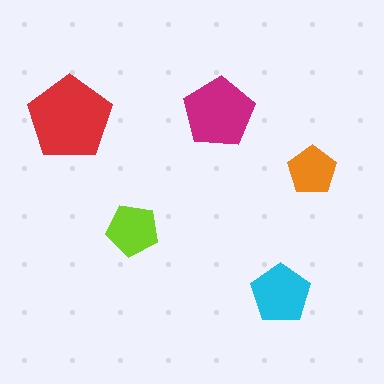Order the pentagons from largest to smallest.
the red one, the magenta one, the cyan one, the lime one, the orange one.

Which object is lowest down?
The cyan pentagon is bottommost.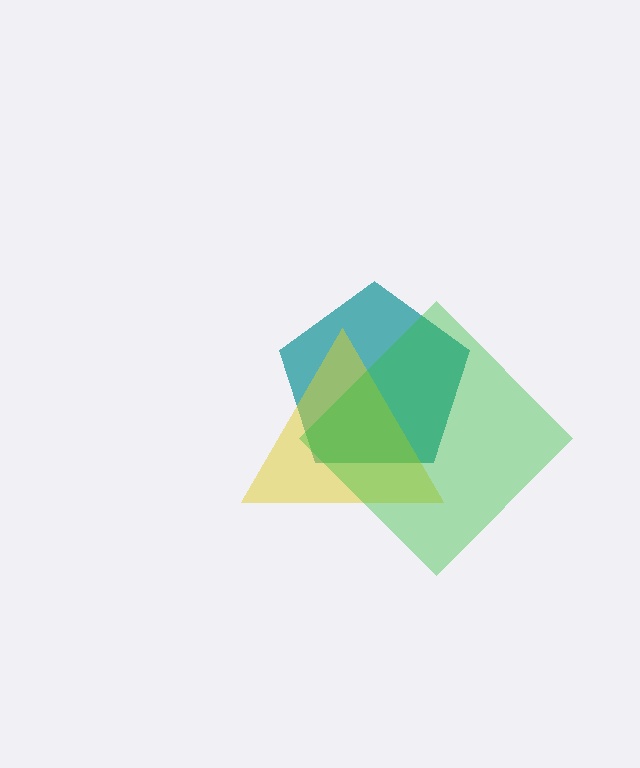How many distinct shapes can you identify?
There are 3 distinct shapes: a teal pentagon, a yellow triangle, a green diamond.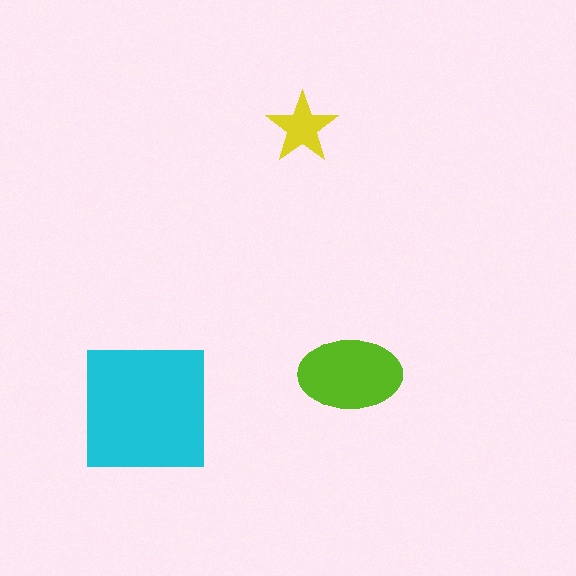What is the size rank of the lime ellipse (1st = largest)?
2nd.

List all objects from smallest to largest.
The yellow star, the lime ellipse, the cyan square.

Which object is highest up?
The yellow star is topmost.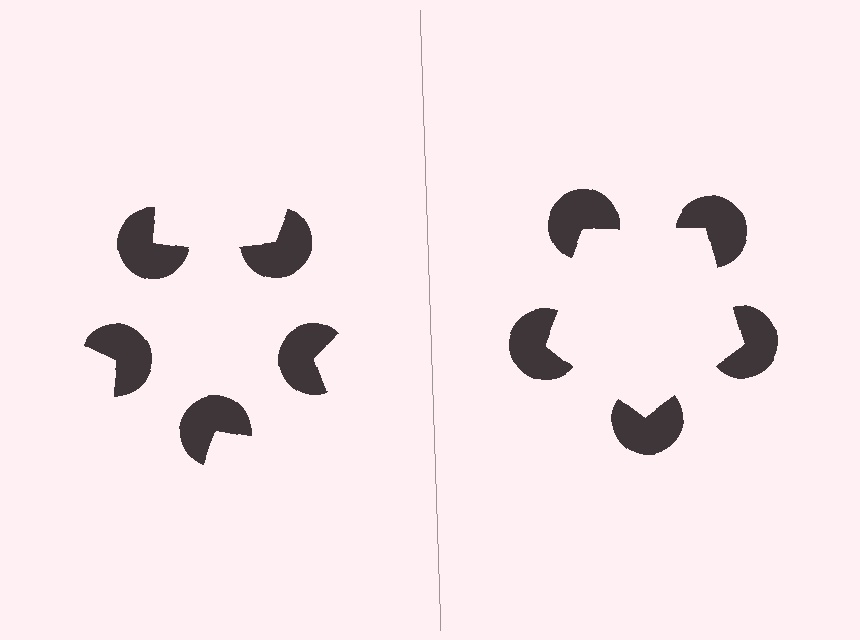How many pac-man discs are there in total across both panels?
10 — 5 on each side.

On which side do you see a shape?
An illusory pentagon appears on the right side. On the left side the wedge cuts are rotated, so no coherent shape forms.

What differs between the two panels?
The pac-man discs are positioned identically on both sides; only the wedge orientations differ. On the right they align to a pentagon; on the left they are misaligned.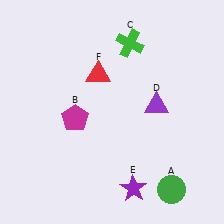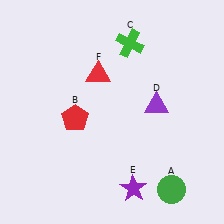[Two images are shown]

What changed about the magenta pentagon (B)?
In Image 1, B is magenta. In Image 2, it changed to red.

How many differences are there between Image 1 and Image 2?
There is 1 difference between the two images.